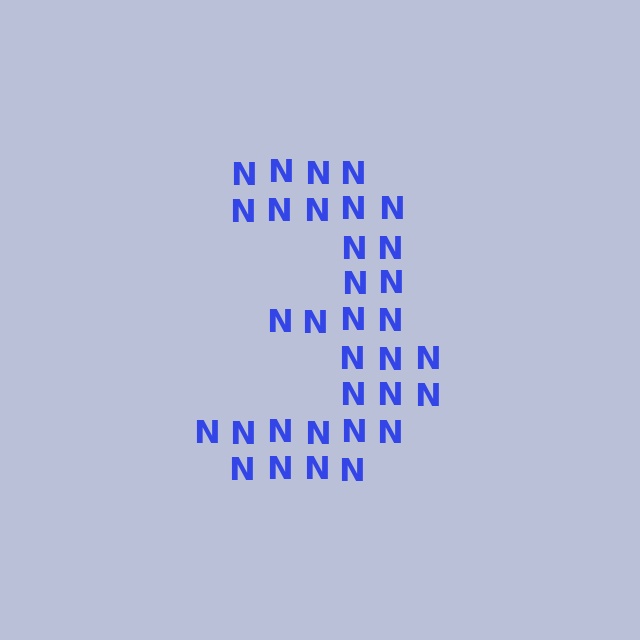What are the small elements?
The small elements are letter N's.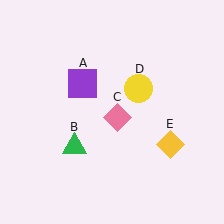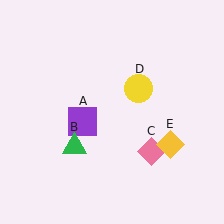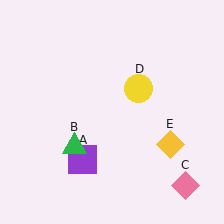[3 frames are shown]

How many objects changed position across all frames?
2 objects changed position: purple square (object A), pink diamond (object C).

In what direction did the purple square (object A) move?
The purple square (object A) moved down.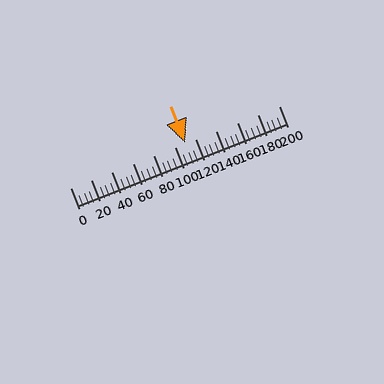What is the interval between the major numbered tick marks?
The major tick marks are spaced 20 units apart.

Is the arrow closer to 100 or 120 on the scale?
The arrow is closer to 120.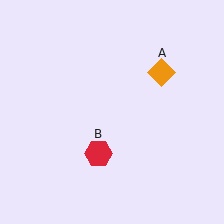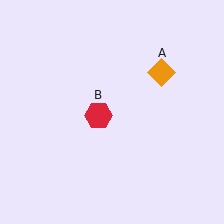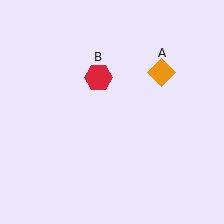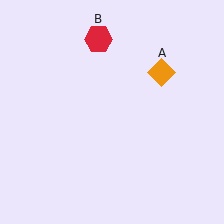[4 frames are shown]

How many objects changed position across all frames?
1 object changed position: red hexagon (object B).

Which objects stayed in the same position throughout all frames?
Orange diamond (object A) remained stationary.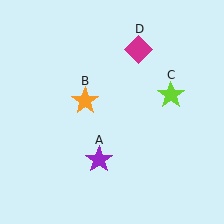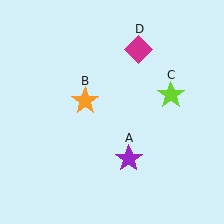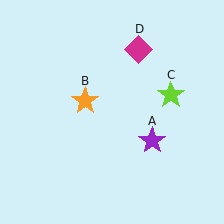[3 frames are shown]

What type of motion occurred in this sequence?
The purple star (object A) rotated counterclockwise around the center of the scene.